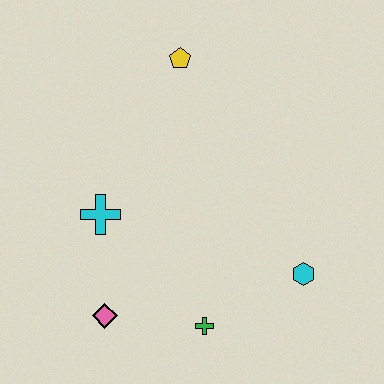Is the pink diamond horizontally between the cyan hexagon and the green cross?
No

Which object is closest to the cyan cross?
The pink diamond is closest to the cyan cross.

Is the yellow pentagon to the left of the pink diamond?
No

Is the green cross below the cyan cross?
Yes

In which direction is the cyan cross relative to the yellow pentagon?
The cyan cross is below the yellow pentagon.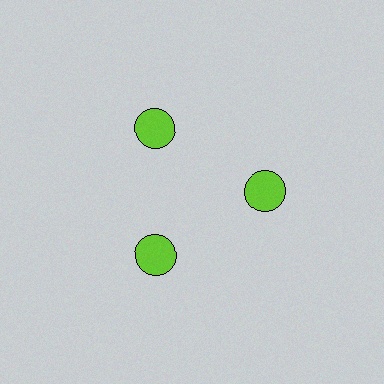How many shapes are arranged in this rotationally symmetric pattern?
There are 3 shapes, arranged in 3 groups of 1.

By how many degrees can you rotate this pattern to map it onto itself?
The pattern maps onto itself every 120 degrees of rotation.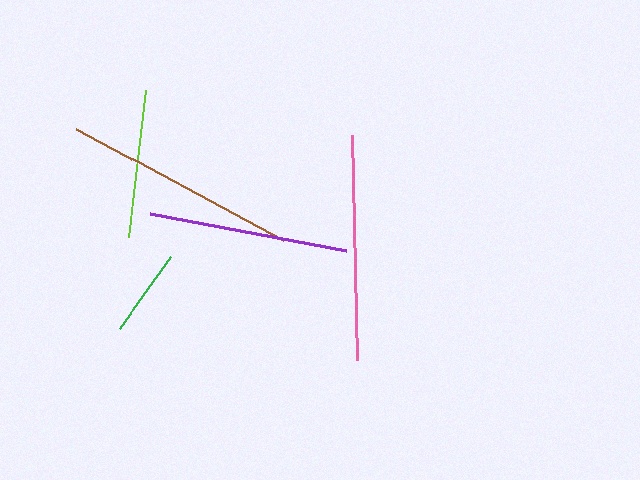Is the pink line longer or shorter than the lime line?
The pink line is longer than the lime line.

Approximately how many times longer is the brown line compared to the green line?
The brown line is approximately 2.7 times the length of the green line.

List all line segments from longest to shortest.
From longest to shortest: brown, pink, purple, lime, green.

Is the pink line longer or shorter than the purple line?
The pink line is longer than the purple line.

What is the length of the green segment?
The green segment is approximately 87 pixels long.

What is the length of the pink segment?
The pink segment is approximately 225 pixels long.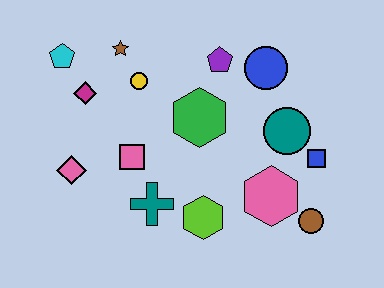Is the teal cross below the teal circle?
Yes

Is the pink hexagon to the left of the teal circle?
Yes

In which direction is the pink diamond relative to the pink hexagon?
The pink diamond is to the left of the pink hexagon.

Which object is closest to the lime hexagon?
The teal cross is closest to the lime hexagon.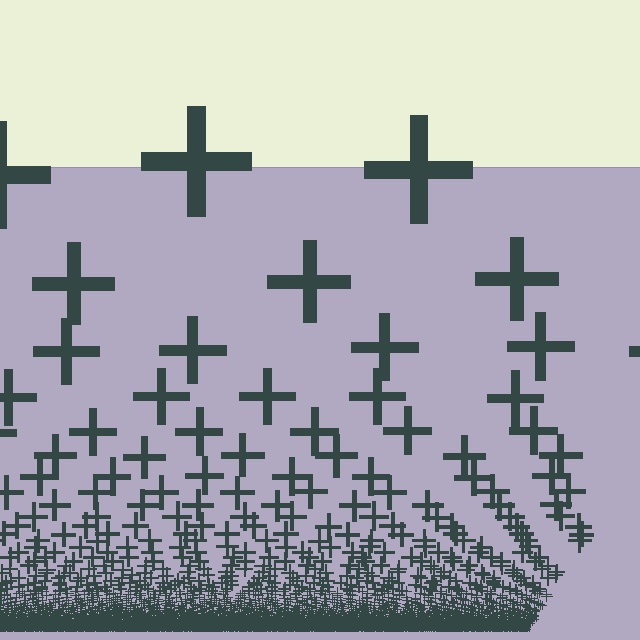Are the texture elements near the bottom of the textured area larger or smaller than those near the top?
Smaller. The gradient is inverted — elements near the bottom are smaller and denser.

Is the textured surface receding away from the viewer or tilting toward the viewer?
The surface appears to tilt toward the viewer. Texture elements get larger and sparser toward the top.